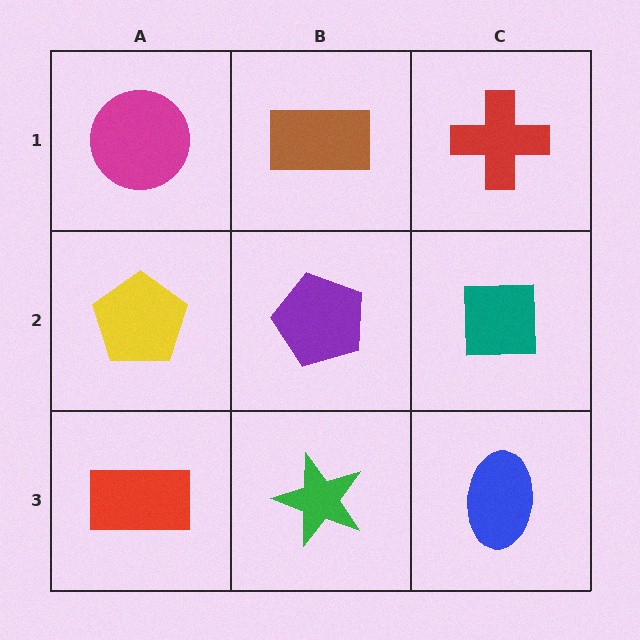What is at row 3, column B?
A green star.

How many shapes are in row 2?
3 shapes.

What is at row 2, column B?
A purple pentagon.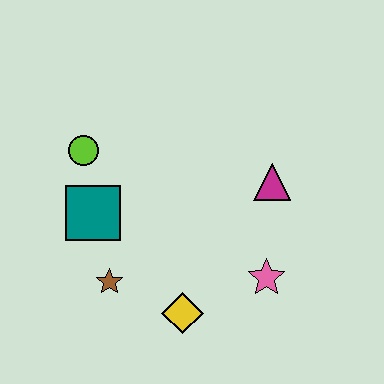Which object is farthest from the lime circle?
The pink star is farthest from the lime circle.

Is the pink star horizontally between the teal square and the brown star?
No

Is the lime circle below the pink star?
No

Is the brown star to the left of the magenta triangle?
Yes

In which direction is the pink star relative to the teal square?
The pink star is to the right of the teal square.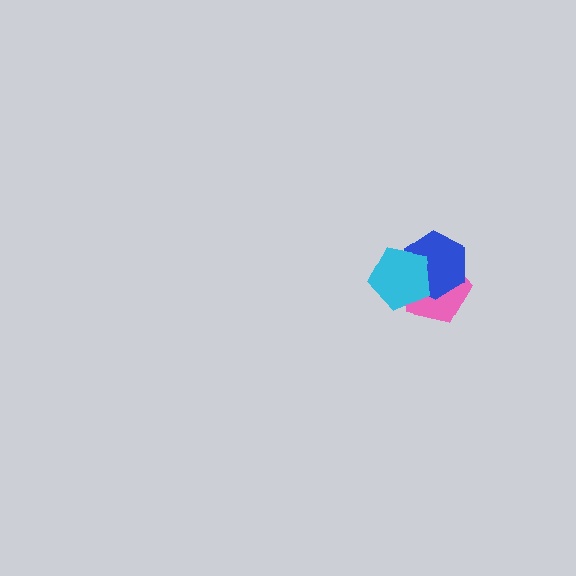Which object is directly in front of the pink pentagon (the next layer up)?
The blue hexagon is directly in front of the pink pentagon.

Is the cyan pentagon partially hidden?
No, no other shape covers it.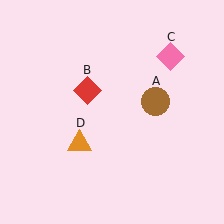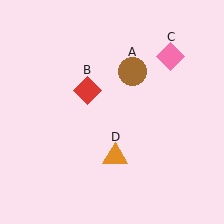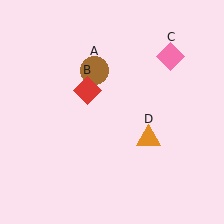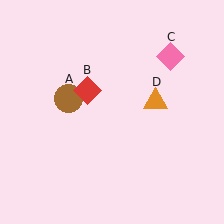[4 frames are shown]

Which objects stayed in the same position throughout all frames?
Red diamond (object B) and pink diamond (object C) remained stationary.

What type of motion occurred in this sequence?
The brown circle (object A), orange triangle (object D) rotated counterclockwise around the center of the scene.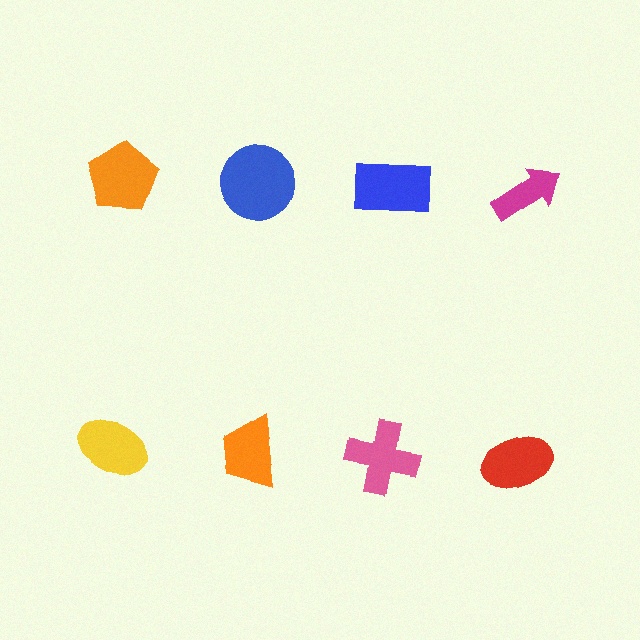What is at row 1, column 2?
A blue circle.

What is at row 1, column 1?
An orange pentagon.